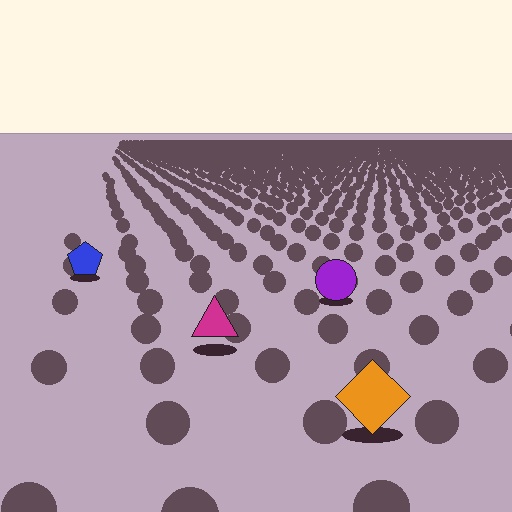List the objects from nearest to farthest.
From nearest to farthest: the orange diamond, the magenta triangle, the purple circle, the blue pentagon.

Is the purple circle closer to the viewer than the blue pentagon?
Yes. The purple circle is closer — you can tell from the texture gradient: the ground texture is coarser near it.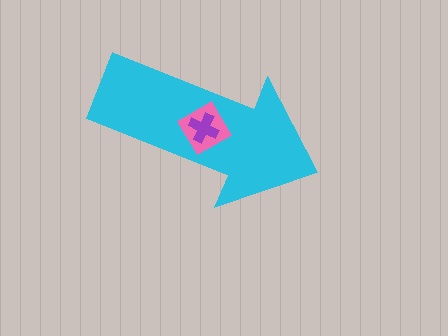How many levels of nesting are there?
3.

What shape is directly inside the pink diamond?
The purple cross.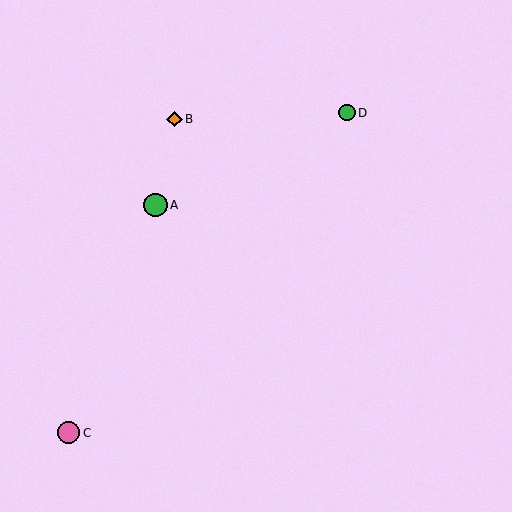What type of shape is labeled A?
Shape A is a green circle.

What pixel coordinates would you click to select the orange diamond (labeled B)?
Click at (174, 119) to select the orange diamond B.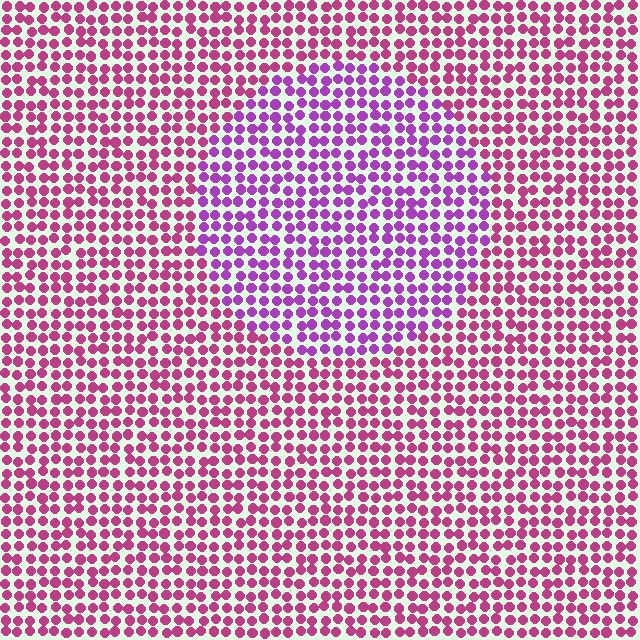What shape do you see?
I see a circle.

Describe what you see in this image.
The image is filled with small magenta elements in a uniform arrangement. A circle-shaped region is visible where the elements are tinted to a slightly different hue, forming a subtle color boundary.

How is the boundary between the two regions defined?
The boundary is defined purely by a slight shift in hue (about 34 degrees). Spacing, size, and orientation are identical on both sides.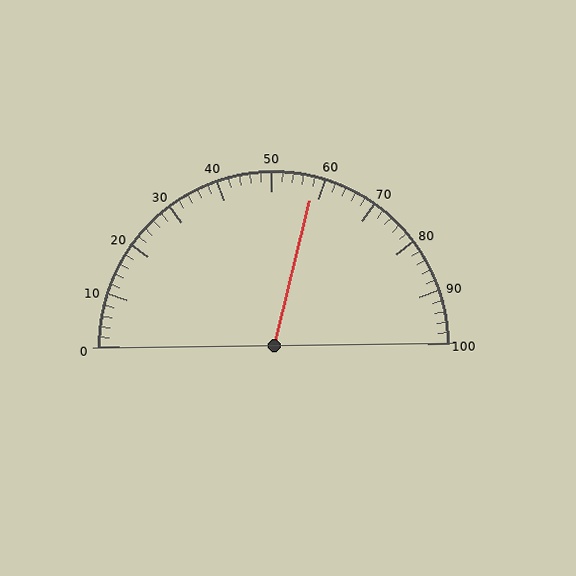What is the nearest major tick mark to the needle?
The nearest major tick mark is 60.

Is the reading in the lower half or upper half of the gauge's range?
The reading is in the upper half of the range (0 to 100).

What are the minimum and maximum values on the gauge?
The gauge ranges from 0 to 100.